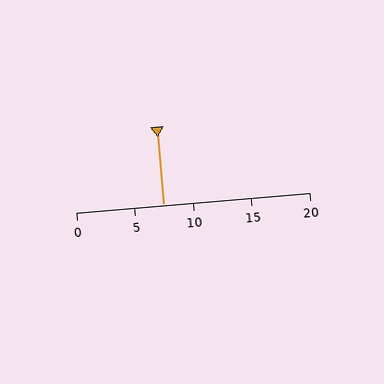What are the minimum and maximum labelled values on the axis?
The axis runs from 0 to 20.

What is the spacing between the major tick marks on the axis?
The major ticks are spaced 5 apart.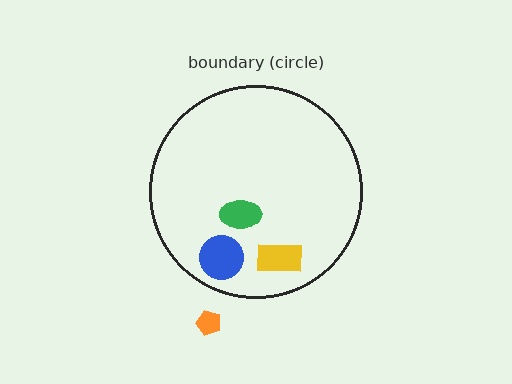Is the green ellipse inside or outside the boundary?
Inside.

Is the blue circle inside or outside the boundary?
Inside.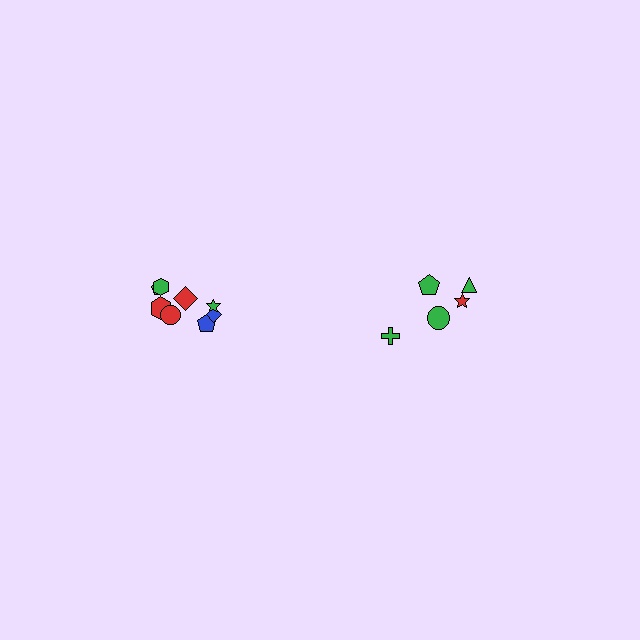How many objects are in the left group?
There are 8 objects.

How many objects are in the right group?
There are 5 objects.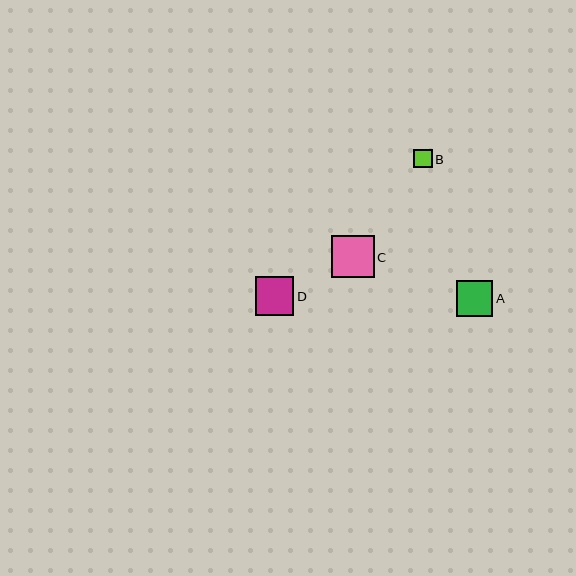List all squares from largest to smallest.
From largest to smallest: C, D, A, B.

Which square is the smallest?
Square B is the smallest with a size of approximately 18 pixels.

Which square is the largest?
Square C is the largest with a size of approximately 43 pixels.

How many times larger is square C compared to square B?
Square C is approximately 2.3 times the size of square B.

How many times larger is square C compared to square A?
Square C is approximately 1.2 times the size of square A.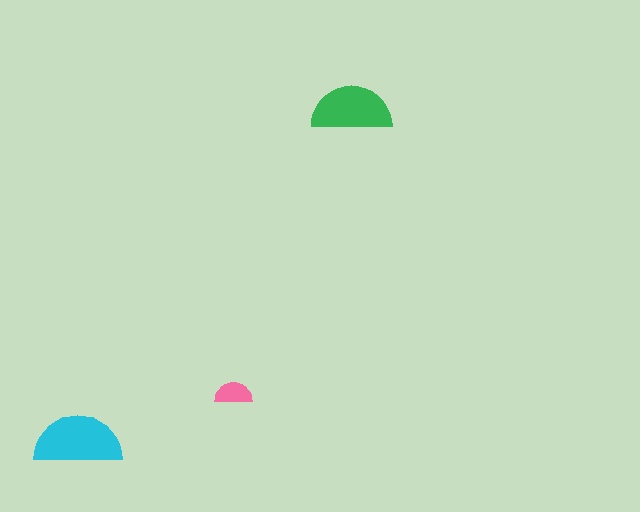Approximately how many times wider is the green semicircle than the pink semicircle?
About 2 times wider.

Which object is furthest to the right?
The green semicircle is rightmost.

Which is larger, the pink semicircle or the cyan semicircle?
The cyan one.